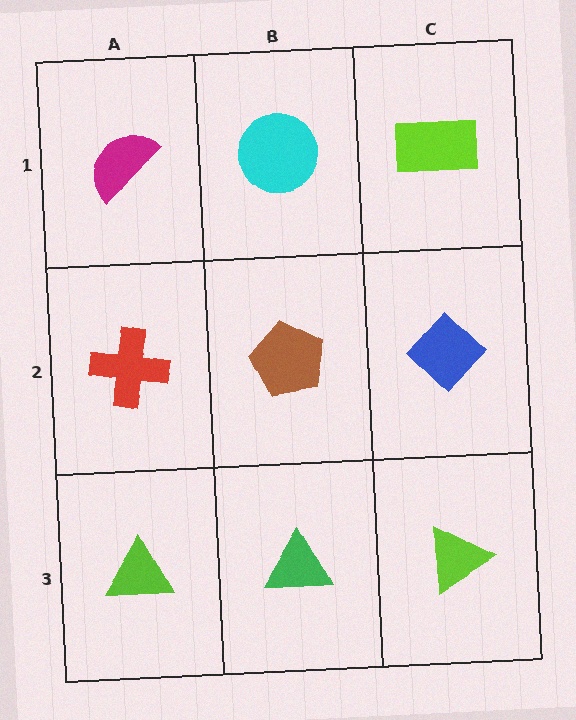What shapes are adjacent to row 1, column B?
A brown pentagon (row 2, column B), a magenta semicircle (row 1, column A), a lime rectangle (row 1, column C).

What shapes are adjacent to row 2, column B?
A cyan circle (row 1, column B), a green triangle (row 3, column B), a red cross (row 2, column A), a blue diamond (row 2, column C).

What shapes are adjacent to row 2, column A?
A magenta semicircle (row 1, column A), a lime triangle (row 3, column A), a brown pentagon (row 2, column B).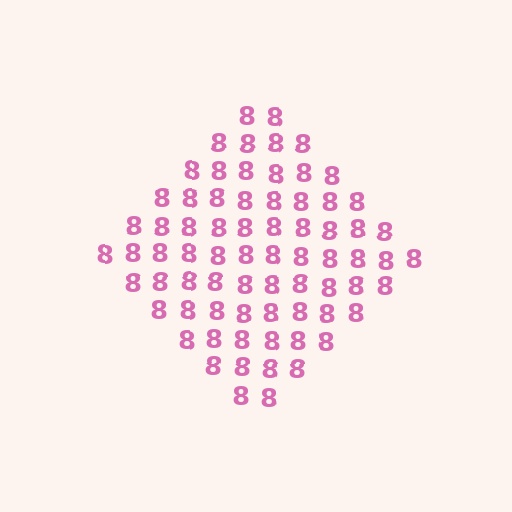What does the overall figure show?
The overall figure shows a diamond.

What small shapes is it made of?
It is made of small digit 8's.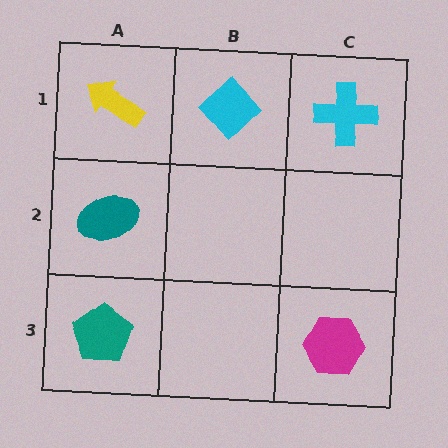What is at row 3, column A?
A teal pentagon.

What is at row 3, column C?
A magenta hexagon.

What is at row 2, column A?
A teal ellipse.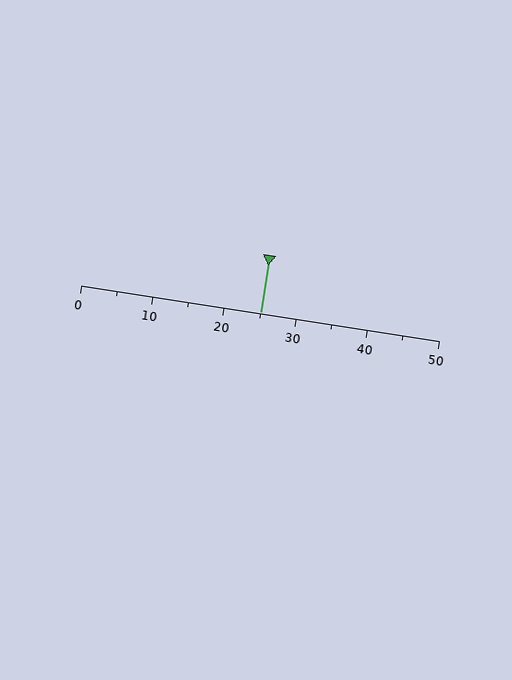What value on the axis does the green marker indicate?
The marker indicates approximately 25.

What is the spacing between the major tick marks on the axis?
The major ticks are spaced 10 apart.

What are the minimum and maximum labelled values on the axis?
The axis runs from 0 to 50.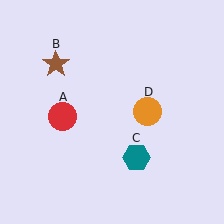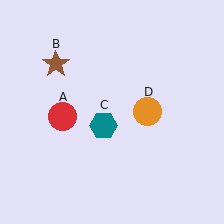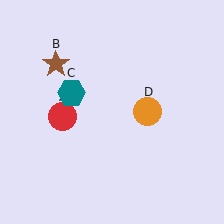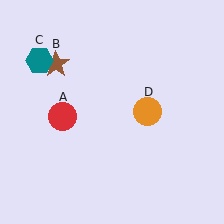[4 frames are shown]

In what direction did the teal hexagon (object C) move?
The teal hexagon (object C) moved up and to the left.